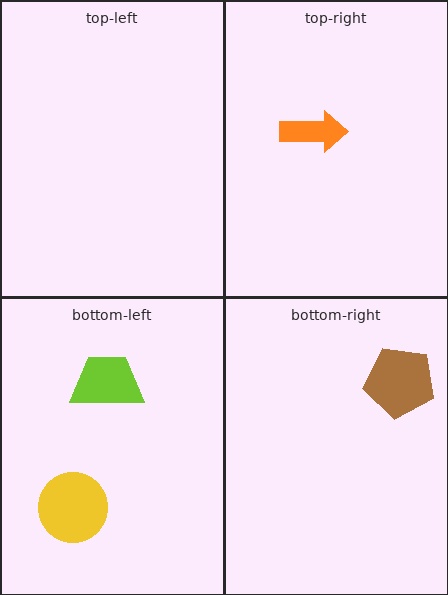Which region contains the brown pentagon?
The bottom-right region.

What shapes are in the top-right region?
The orange arrow.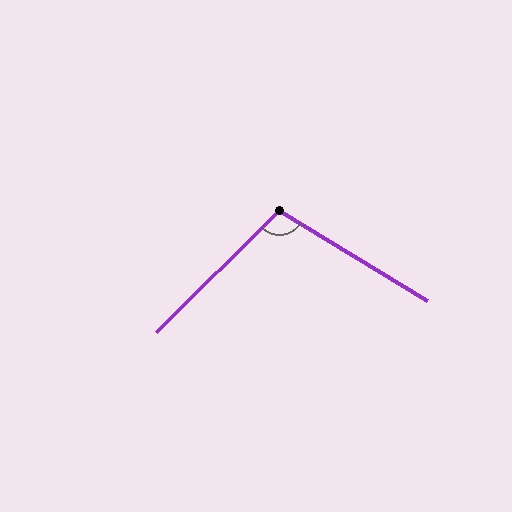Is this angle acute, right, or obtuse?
It is obtuse.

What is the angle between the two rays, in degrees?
Approximately 104 degrees.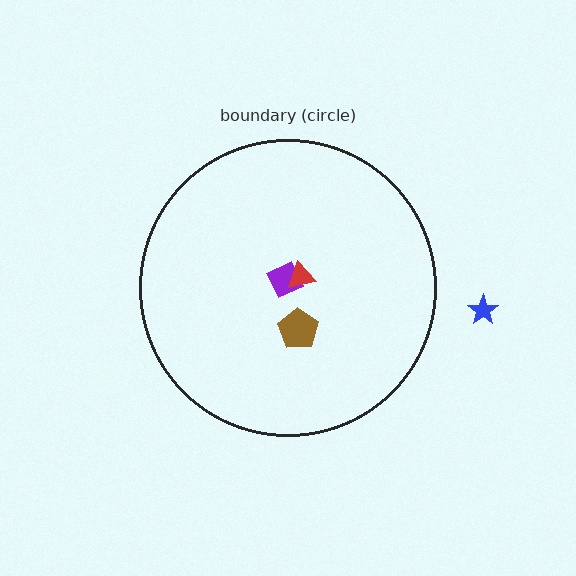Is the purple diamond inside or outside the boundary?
Inside.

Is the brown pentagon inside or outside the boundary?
Inside.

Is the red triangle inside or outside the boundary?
Inside.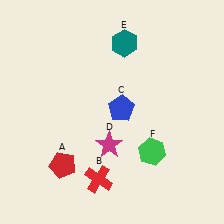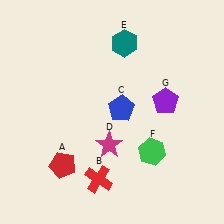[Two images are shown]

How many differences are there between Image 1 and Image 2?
There is 1 difference between the two images.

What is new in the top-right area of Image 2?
A purple pentagon (G) was added in the top-right area of Image 2.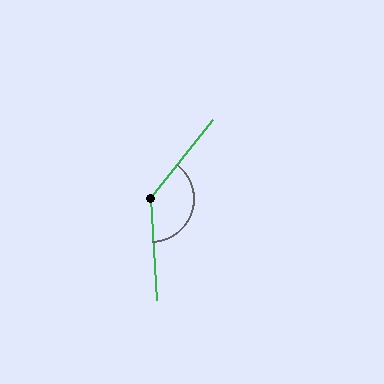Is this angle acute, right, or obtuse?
It is obtuse.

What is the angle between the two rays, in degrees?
Approximately 138 degrees.